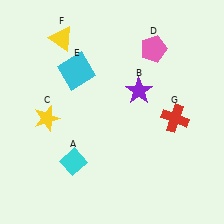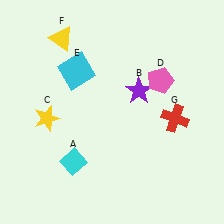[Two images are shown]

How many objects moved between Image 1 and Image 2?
1 object moved between the two images.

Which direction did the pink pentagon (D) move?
The pink pentagon (D) moved down.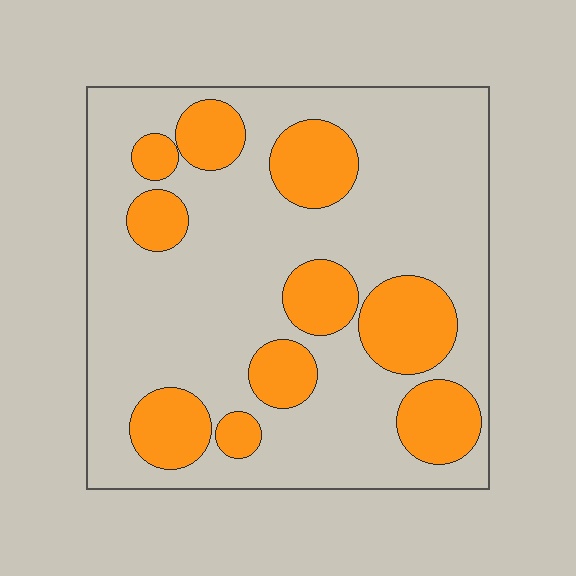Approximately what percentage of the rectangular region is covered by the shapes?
Approximately 25%.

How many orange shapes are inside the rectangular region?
10.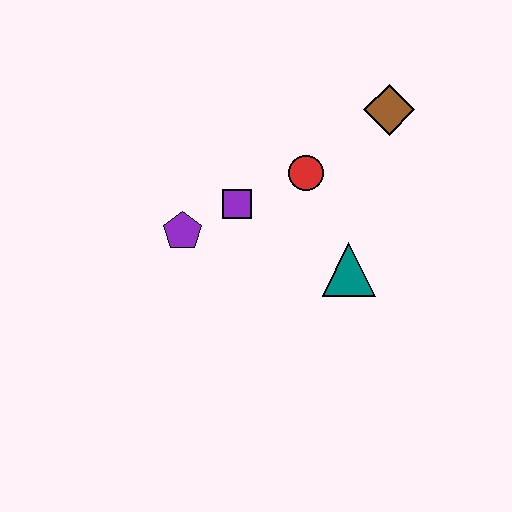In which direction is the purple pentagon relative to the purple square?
The purple pentagon is to the left of the purple square.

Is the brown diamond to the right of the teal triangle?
Yes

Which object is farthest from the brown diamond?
The purple pentagon is farthest from the brown diamond.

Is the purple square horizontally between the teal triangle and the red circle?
No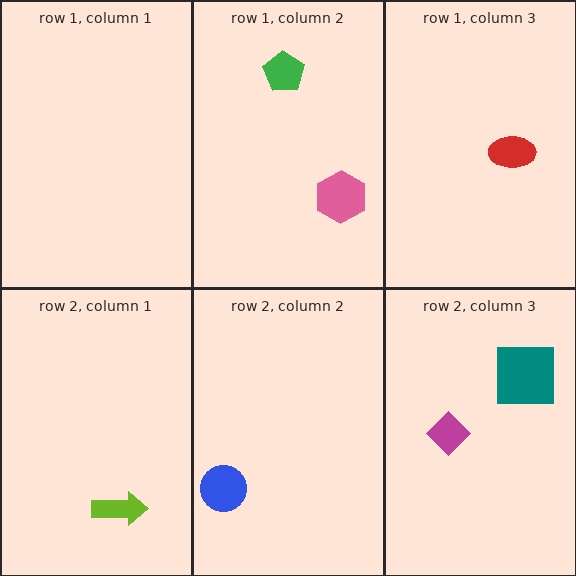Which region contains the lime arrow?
The row 2, column 1 region.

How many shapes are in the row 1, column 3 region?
1.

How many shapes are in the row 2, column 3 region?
2.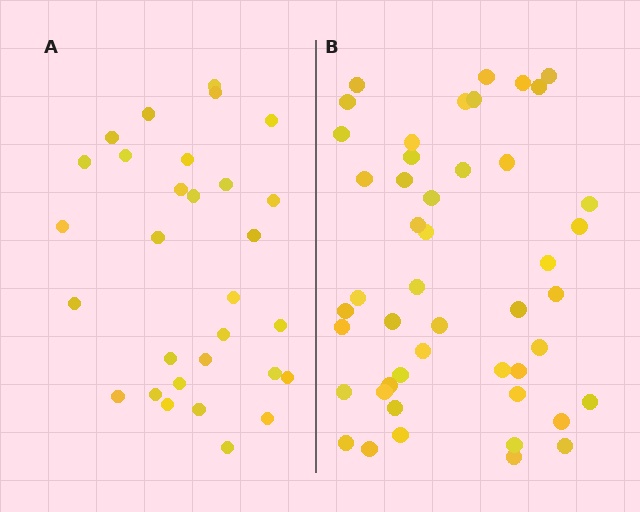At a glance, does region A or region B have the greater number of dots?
Region B (the right region) has more dots.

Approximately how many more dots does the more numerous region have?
Region B has approximately 15 more dots than region A.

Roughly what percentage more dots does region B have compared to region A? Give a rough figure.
About 55% more.